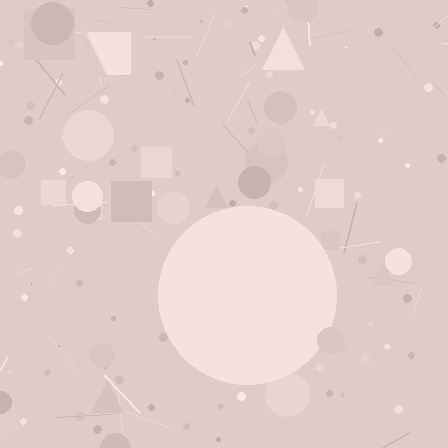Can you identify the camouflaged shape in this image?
The camouflaged shape is a circle.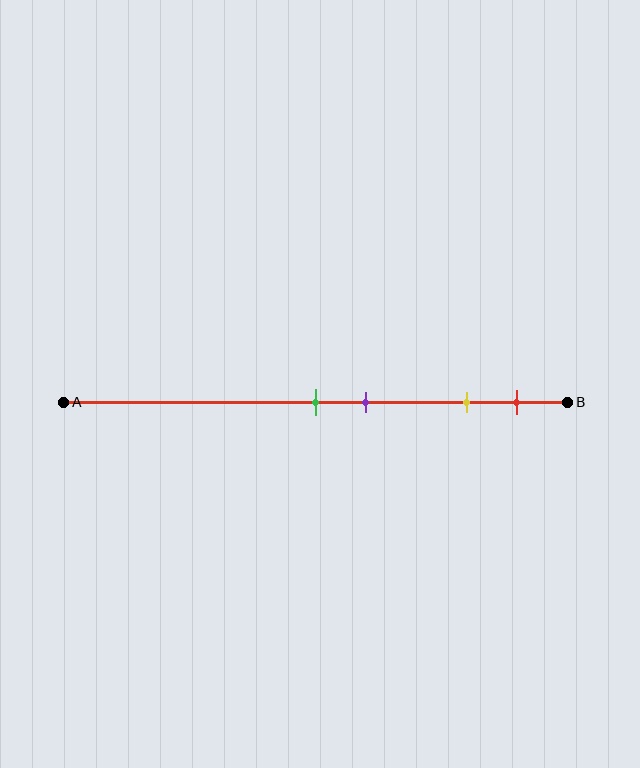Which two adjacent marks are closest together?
The green and purple marks are the closest adjacent pair.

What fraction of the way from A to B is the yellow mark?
The yellow mark is approximately 80% (0.8) of the way from A to B.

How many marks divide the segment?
There are 4 marks dividing the segment.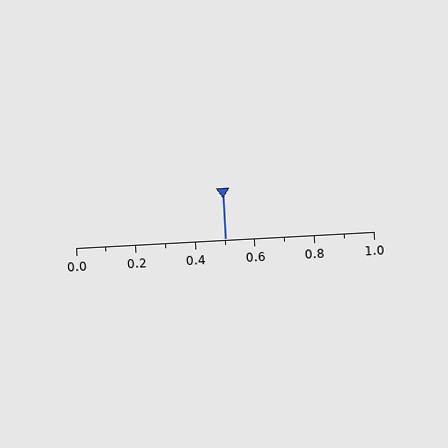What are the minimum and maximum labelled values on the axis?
The axis runs from 0.0 to 1.0.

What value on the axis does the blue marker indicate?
The marker indicates approximately 0.5.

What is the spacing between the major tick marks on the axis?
The major ticks are spaced 0.2 apart.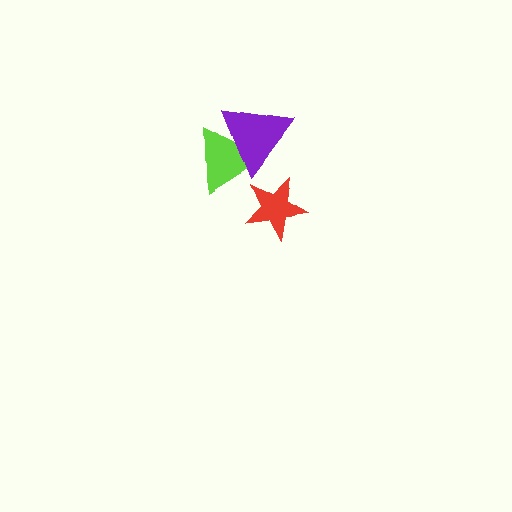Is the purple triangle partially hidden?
No, no other shape covers it.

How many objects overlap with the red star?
0 objects overlap with the red star.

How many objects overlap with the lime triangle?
1 object overlaps with the lime triangle.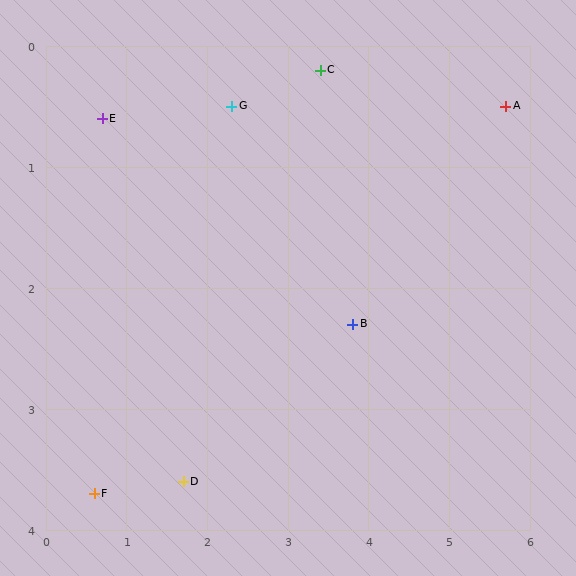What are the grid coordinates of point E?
Point E is at approximately (0.7, 0.6).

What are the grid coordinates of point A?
Point A is at approximately (5.7, 0.5).